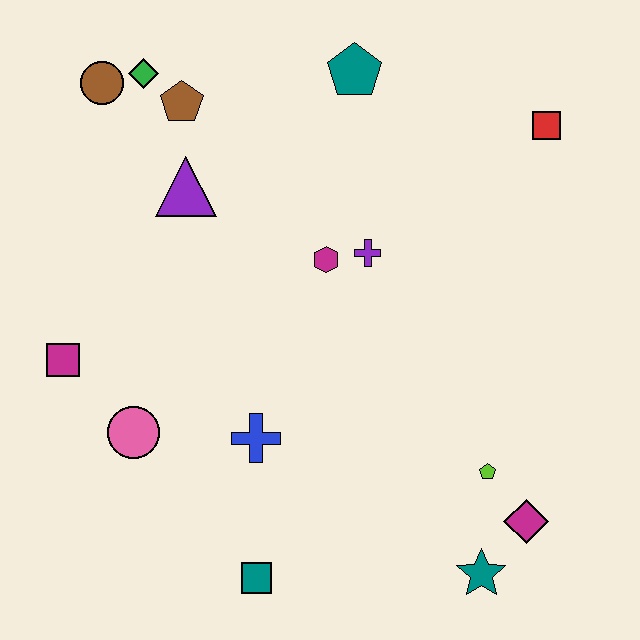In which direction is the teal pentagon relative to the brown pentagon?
The teal pentagon is to the right of the brown pentagon.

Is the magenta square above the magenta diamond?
Yes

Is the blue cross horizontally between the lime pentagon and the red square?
No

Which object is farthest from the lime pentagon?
The brown circle is farthest from the lime pentagon.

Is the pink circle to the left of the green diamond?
Yes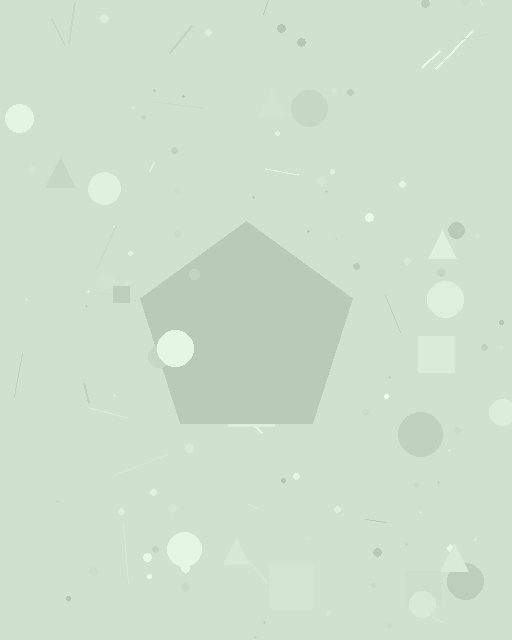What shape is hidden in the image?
A pentagon is hidden in the image.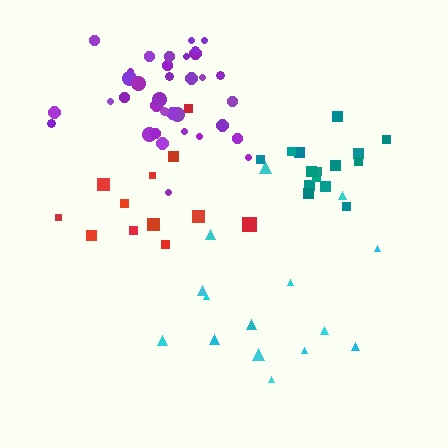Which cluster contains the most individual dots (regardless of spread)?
Purple (35).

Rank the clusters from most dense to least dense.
teal, purple, cyan, red.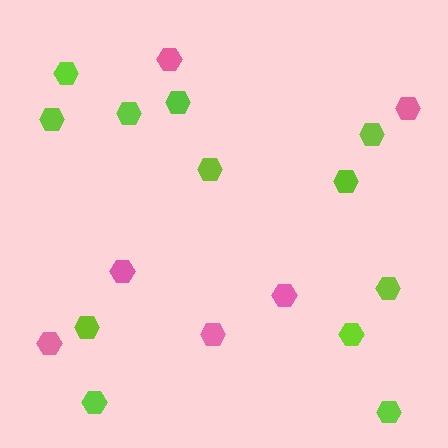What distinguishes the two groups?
There are 2 groups: one group of lime hexagons (12) and one group of pink hexagons (6).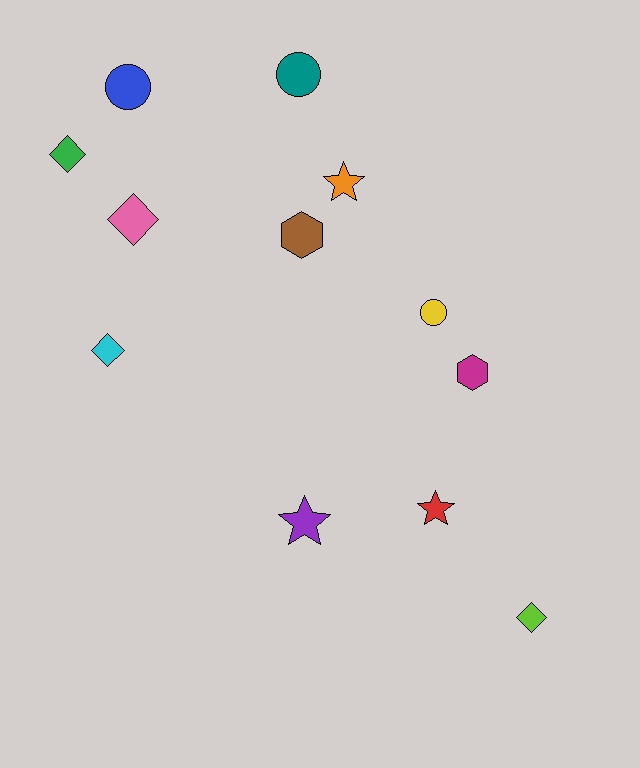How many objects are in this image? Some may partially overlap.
There are 12 objects.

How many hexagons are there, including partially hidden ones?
There are 2 hexagons.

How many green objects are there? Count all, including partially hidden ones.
There is 1 green object.